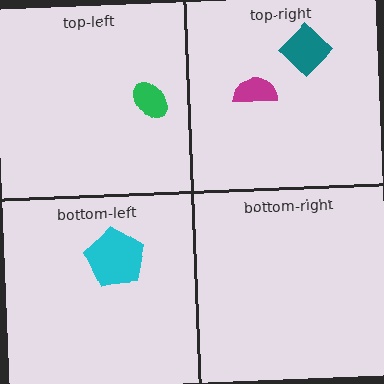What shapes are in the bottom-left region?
The cyan pentagon.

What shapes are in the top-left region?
The green ellipse.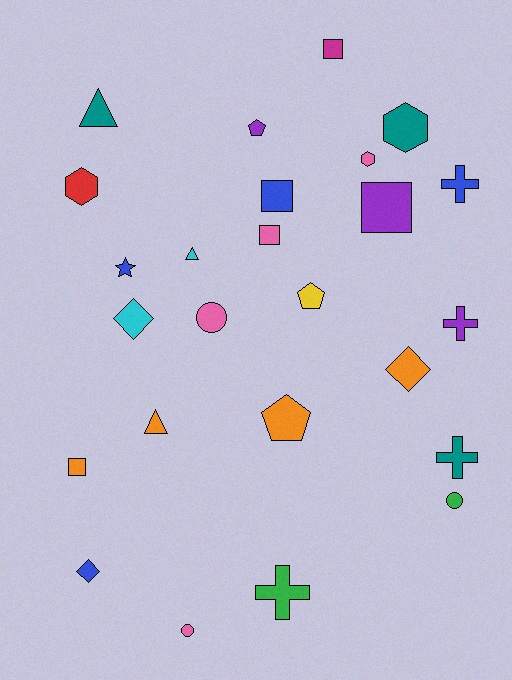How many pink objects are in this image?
There are 4 pink objects.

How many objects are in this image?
There are 25 objects.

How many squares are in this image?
There are 5 squares.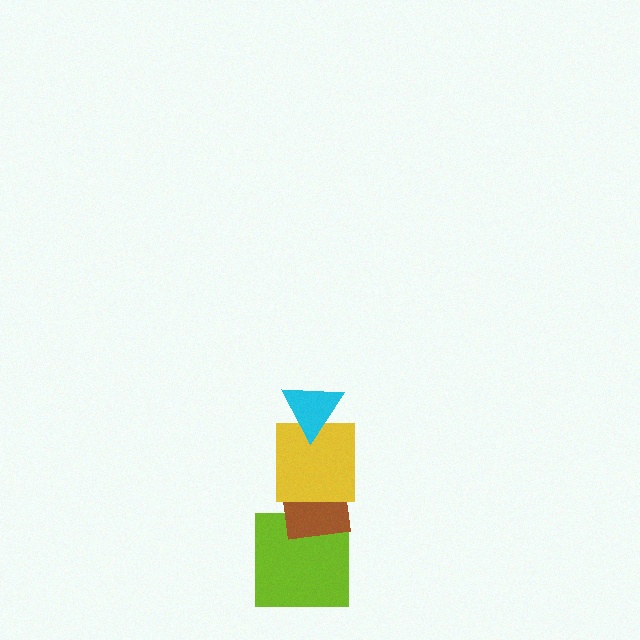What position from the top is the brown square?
The brown square is 3rd from the top.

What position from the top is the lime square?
The lime square is 4th from the top.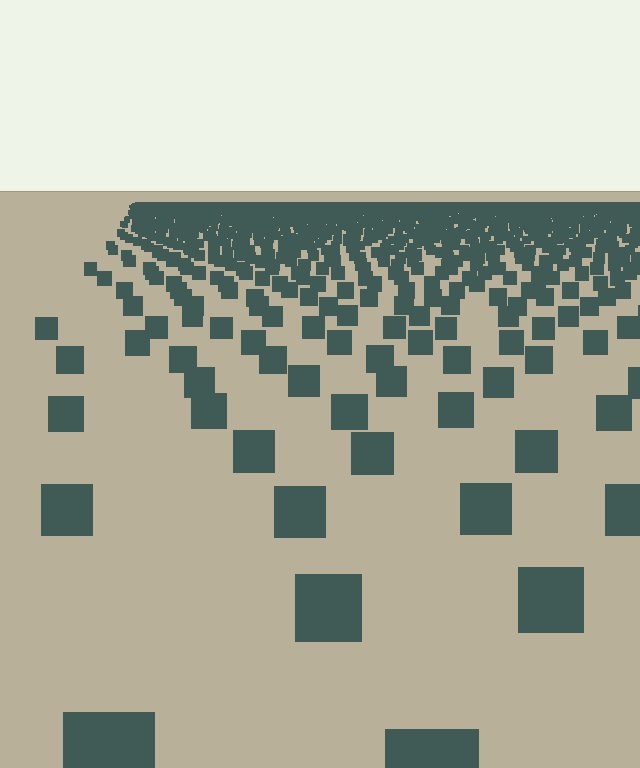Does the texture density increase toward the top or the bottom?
Density increases toward the top.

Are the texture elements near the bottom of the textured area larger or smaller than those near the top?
Larger. Near the bottom, elements are closer to the viewer and appear at a bigger on-screen size.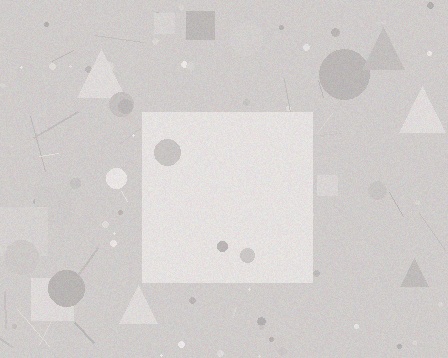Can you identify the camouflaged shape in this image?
The camouflaged shape is a square.